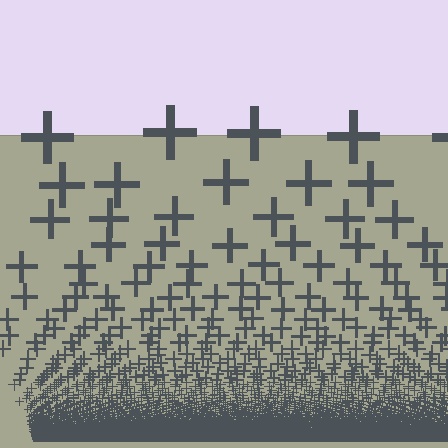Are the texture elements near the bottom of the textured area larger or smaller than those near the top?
Smaller. The gradient is inverted — elements near the bottom are smaller and denser.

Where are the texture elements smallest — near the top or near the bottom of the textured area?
Near the bottom.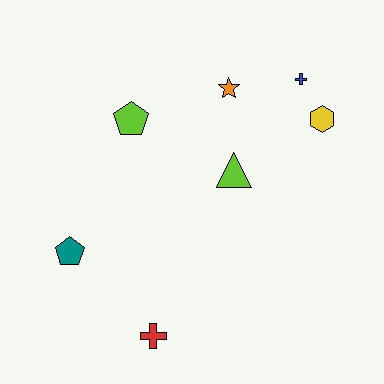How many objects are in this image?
There are 7 objects.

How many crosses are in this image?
There are 2 crosses.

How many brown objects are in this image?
There are no brown objects.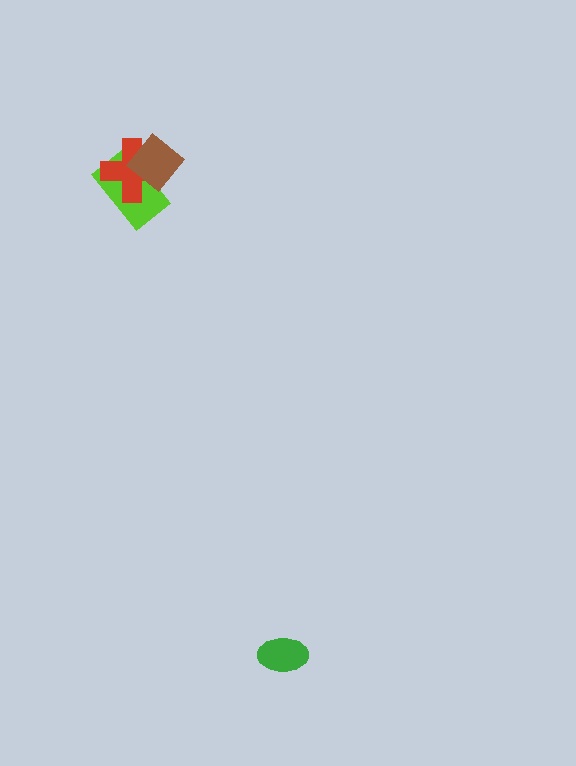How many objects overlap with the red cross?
2 objects overlap with the red cross.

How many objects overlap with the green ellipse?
0 objects overlap with the green ellipse.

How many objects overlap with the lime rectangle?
2 objects overlap with the lime rectangle.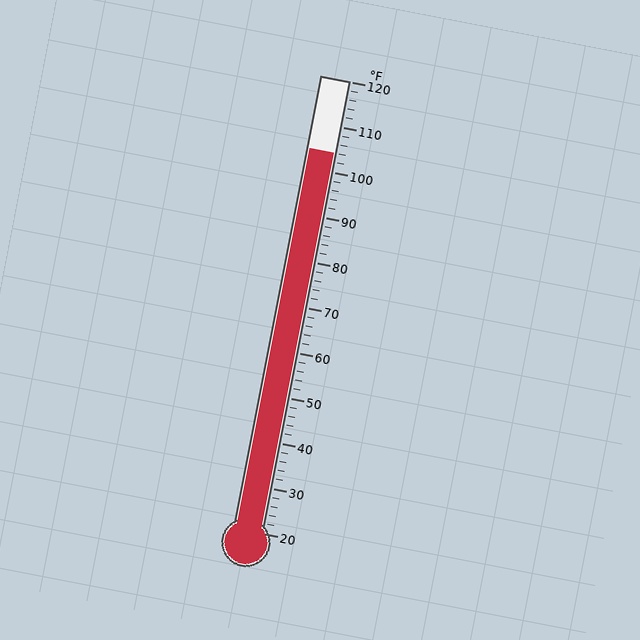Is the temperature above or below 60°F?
The temperature is above 60°F.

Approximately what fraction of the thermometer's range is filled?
The thermometer is filled to approximately 85% of its range.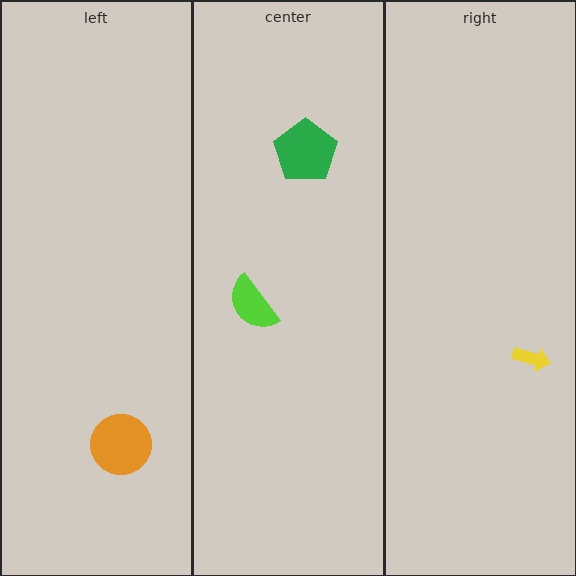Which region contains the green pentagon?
The center region.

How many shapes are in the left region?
1.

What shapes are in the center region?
The green pentagon, the lime semicircle.